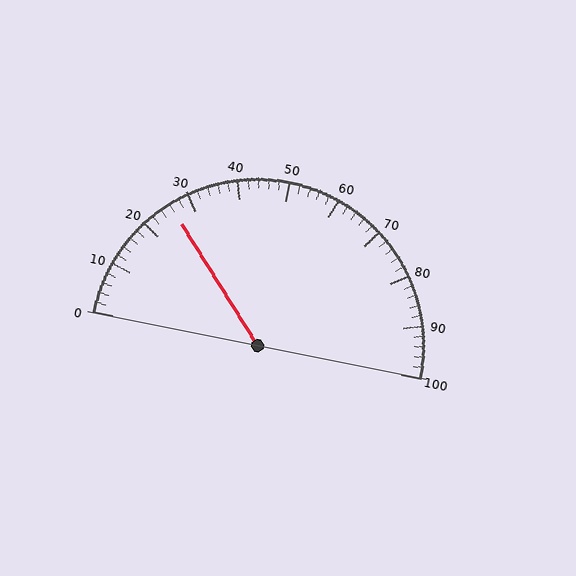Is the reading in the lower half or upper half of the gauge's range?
The reading is in the lower half of the range (0 to 100).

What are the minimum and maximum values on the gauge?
The gauge ranges from 0 to 100.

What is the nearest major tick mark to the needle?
The nearest major tick mark is 30.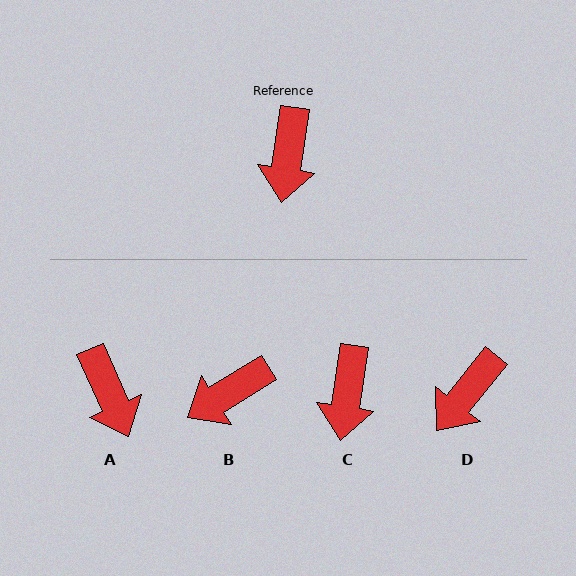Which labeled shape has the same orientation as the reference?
C.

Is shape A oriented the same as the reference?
No, it is off by about 32 degrees.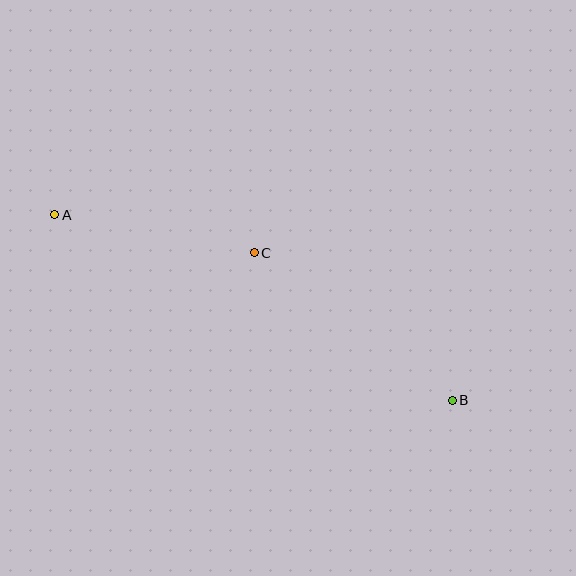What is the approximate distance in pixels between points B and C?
The distance between B and C is approximately 247 pixels.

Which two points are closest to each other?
Points A and C are closest to each other.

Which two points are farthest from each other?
Points A and B are farthest from each other.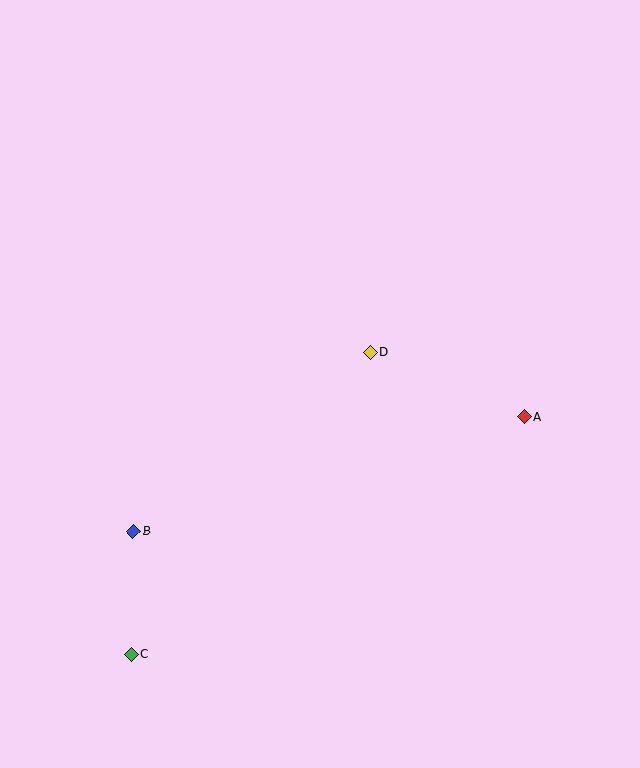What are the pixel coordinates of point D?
Point D is at (370, 353).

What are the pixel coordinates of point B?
Point B is at (133, 532).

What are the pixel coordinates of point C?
Point C is at (131, 655).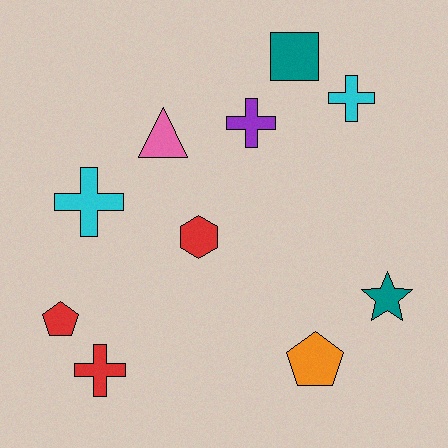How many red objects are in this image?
There are 3 red objects.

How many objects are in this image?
There are 10 objects.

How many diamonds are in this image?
There are no diamonds.